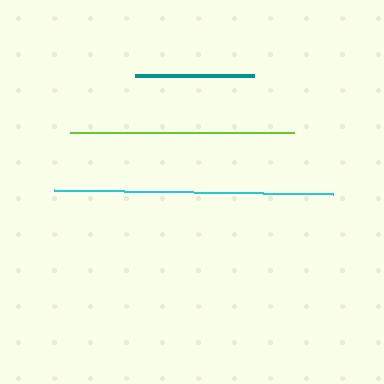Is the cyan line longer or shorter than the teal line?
The cyan line is longer than the teal line.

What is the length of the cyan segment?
The cyan segment is approximately 280 pixels long.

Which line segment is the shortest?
The teal line is the shortest at approximately 120 pixels.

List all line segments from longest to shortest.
From longest to shortest: cyan, lime, teal.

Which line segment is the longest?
The cyan line is the longest at approximately 280 pixels.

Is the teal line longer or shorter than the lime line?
The lime line is longer than the teal line.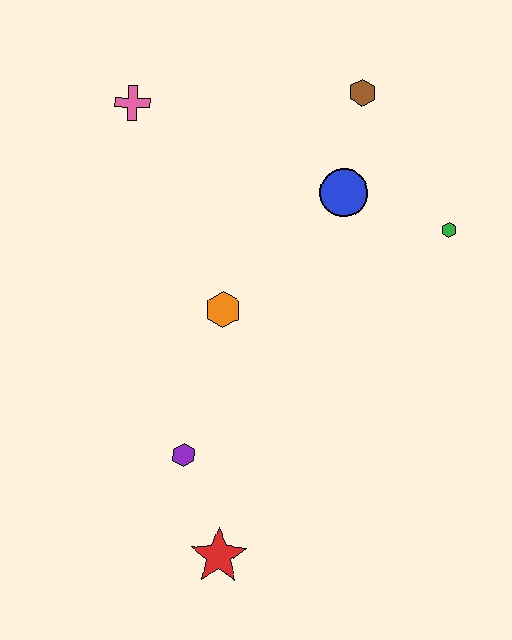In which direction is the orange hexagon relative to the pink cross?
The orange hexagon is below the pink cross.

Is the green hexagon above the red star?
Yes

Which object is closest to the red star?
The purple hexagon is closest to the red star.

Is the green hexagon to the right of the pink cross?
Yes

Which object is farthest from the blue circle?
The red star is farthest from the blue circle.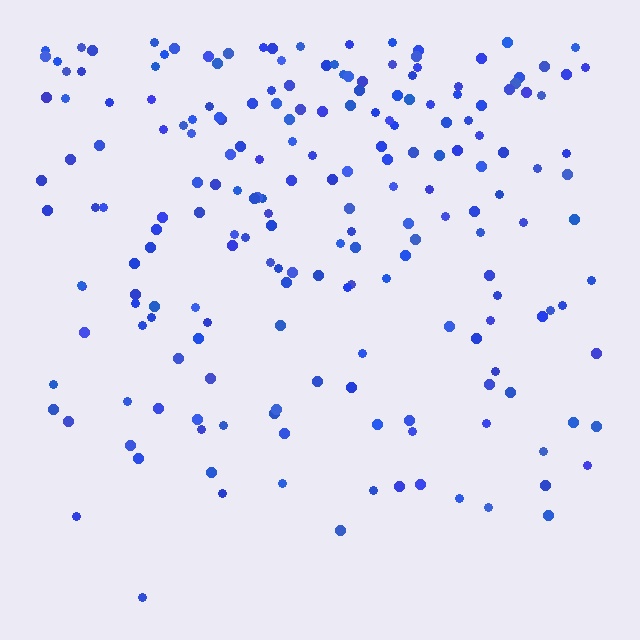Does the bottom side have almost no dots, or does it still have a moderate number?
Still a moderate number, just noticeably fewer than the top.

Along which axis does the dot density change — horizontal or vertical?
Vertical.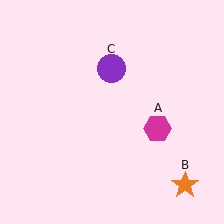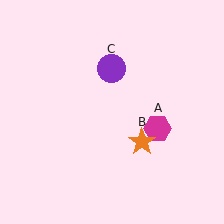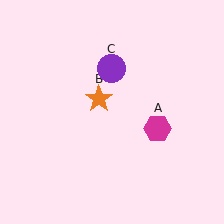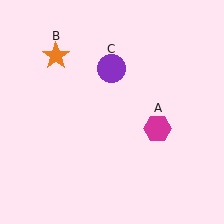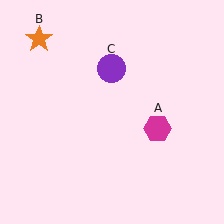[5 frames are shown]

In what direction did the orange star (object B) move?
The orange star (object B) moved up and to the left.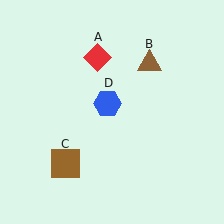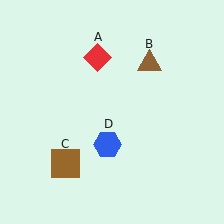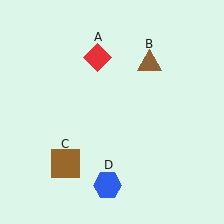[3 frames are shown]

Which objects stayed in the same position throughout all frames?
Red diamond (object A) and brown triangle (object B) and brown square (object C) remained stationary.